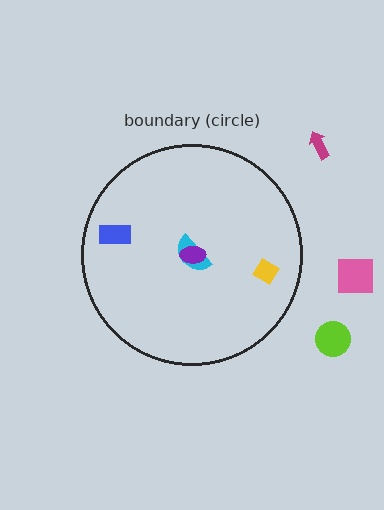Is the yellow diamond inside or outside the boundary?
Inside.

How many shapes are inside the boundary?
4 inside, 3 outside.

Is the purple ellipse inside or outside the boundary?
Inside.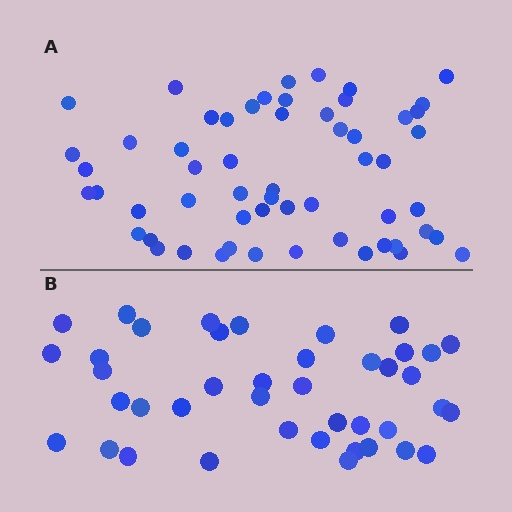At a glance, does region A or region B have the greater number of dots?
Region A (the top region) has more dots.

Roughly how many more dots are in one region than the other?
Region A has approximately 15 more dots than region B.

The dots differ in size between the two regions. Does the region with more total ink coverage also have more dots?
No. Region B has more total ink coverage because its dots are larger, but region A actually contains more individual dots. Total area can be misleading — the number of items is what matters here.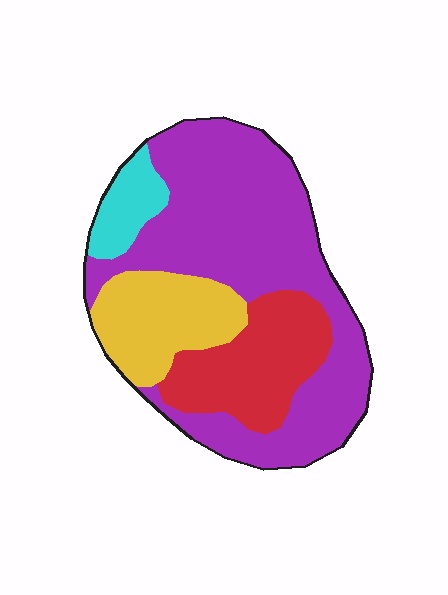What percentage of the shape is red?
Red covers roughly 20% of the shape.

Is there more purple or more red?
Purple.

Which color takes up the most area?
Purple, at roughly 55%.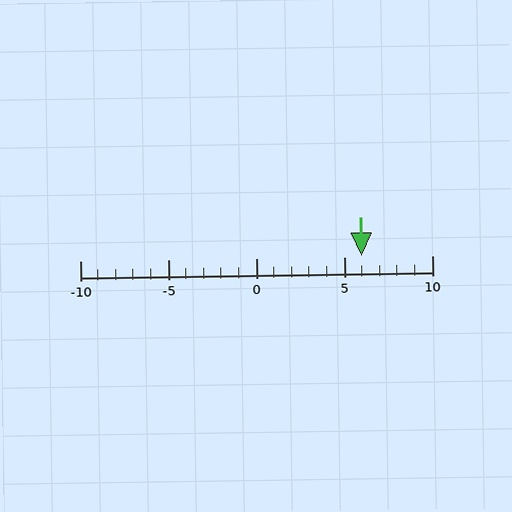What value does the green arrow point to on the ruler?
The green arrow points to approximately 6.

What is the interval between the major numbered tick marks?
The major tick marks are spaced 5 units apart.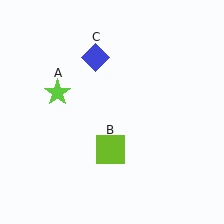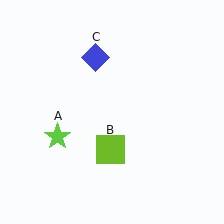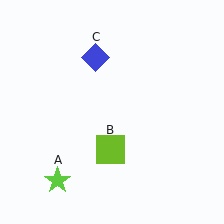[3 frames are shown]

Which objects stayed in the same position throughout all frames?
Lime square (object B) and blue diamond (object C) remained stationary.